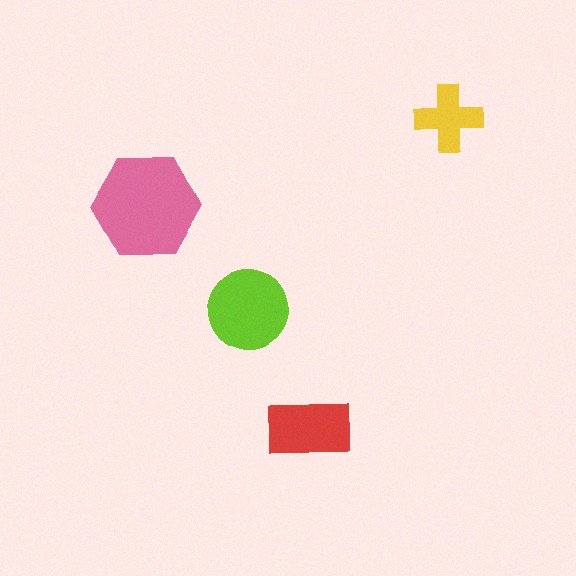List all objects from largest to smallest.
The pink hexagon, the lime circle, the red rectangle, the yellow cross.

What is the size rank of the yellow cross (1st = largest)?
4th.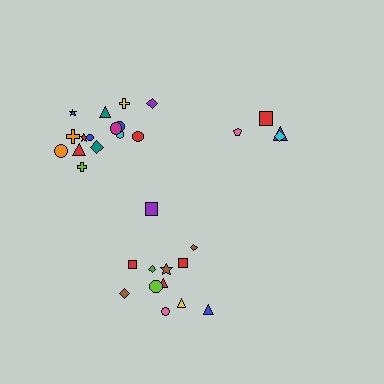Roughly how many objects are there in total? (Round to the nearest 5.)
Roughly 30 objects in total.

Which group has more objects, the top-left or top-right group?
The top-left group.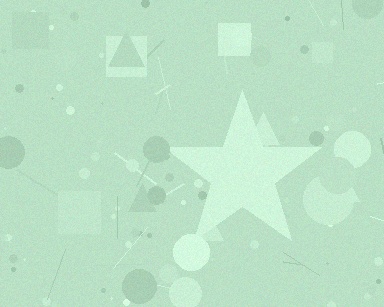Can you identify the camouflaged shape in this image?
The camouflaged shape is a star.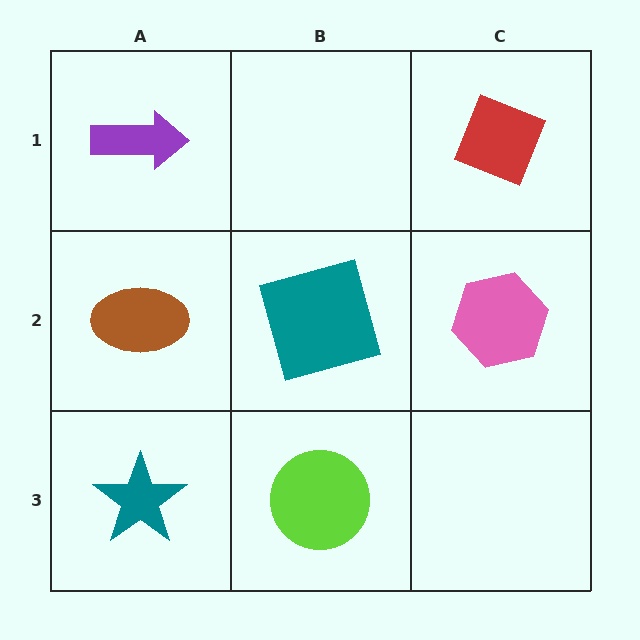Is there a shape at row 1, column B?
No, that cell is empty.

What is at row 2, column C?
A pink hexagon.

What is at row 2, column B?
A teal square.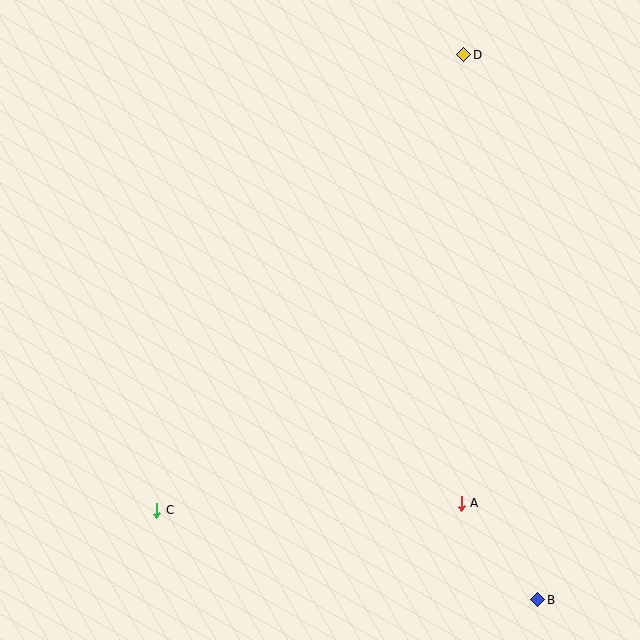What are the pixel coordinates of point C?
Point C is at (157, 510).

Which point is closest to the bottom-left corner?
Point C is closest to the bottom-left corner.